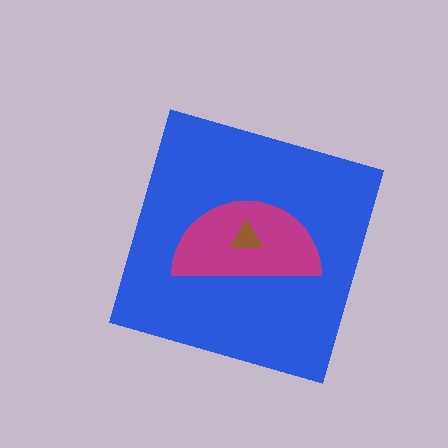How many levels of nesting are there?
3.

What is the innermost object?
The brown triangle.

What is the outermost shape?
The blue diamond.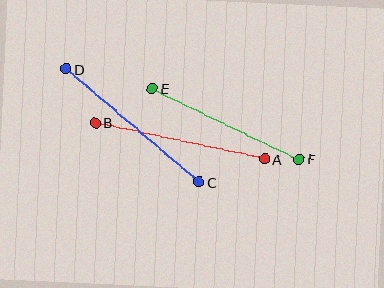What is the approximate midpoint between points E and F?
The midpoint is at approximately (226, 124) pixels.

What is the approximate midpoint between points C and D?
The midpoint is at approximately (133, 126) pixels.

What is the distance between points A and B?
The distance is approximately 174 pixels.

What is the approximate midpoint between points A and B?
The midpoint is at approximately (180, 141) pixels.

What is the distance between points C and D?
The distance is approximately 175 pixels.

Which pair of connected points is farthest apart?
Points C and D are farthest apart.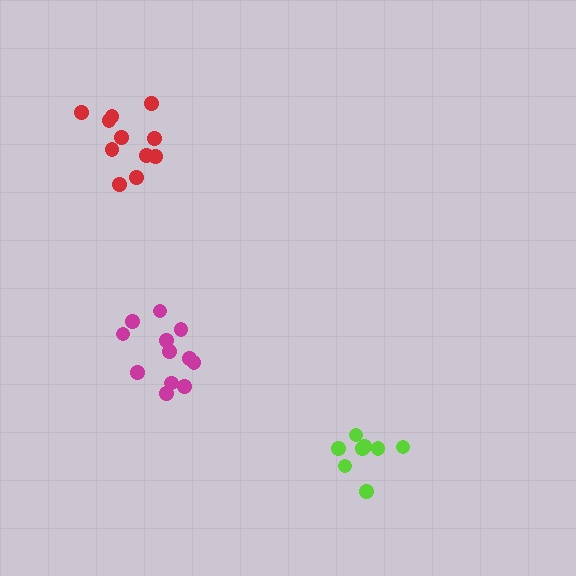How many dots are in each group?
Group 1: 12 dots, Group 2: 8 dots, Group 3: 11 dots (31 total).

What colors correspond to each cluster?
The clusters are colored: magenta, lime, red.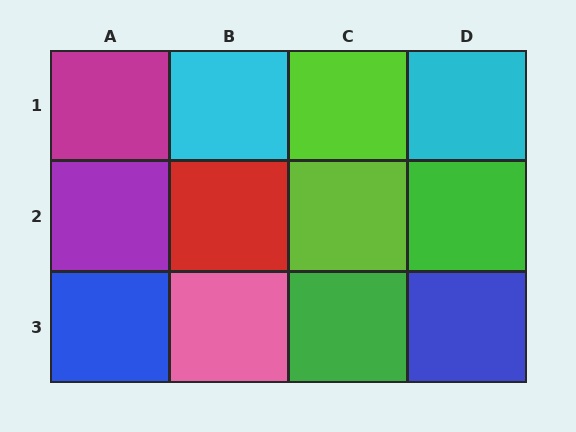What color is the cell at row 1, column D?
Cyan.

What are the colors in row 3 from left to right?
Blue, pink, green, blue.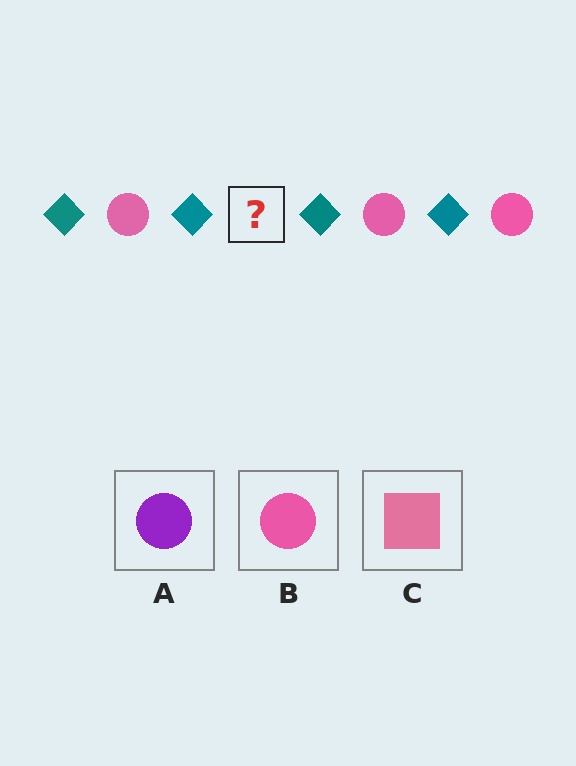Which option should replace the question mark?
Option B.